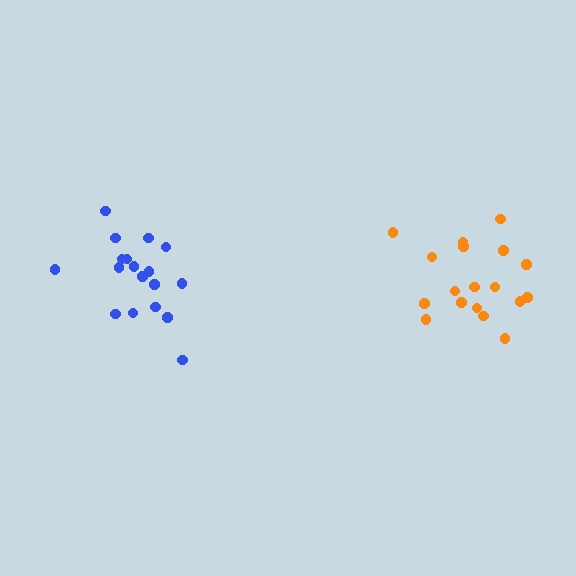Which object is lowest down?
The orange cluster is bottommost.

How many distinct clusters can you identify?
There are 2 distinct clusters.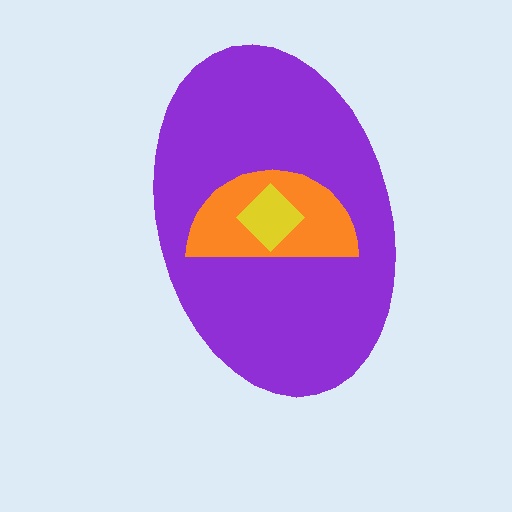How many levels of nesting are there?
3.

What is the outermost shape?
The purple ellipse.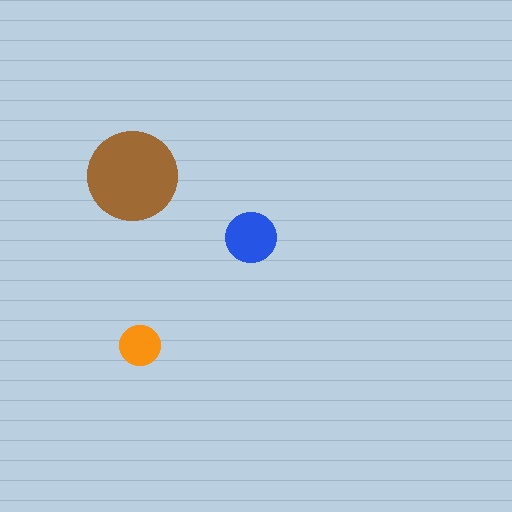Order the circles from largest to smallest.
the brown one, the blue one, the orange one.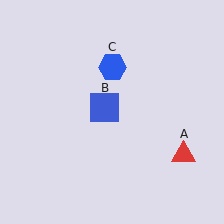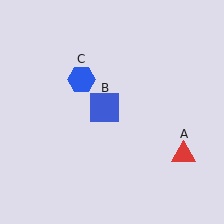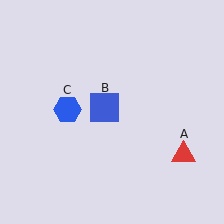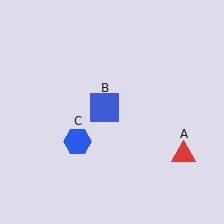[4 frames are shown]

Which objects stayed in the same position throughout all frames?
Red triangle (object A) and blue square (object B) remained stationary.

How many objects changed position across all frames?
1 object changed position: blue hexagon (object C).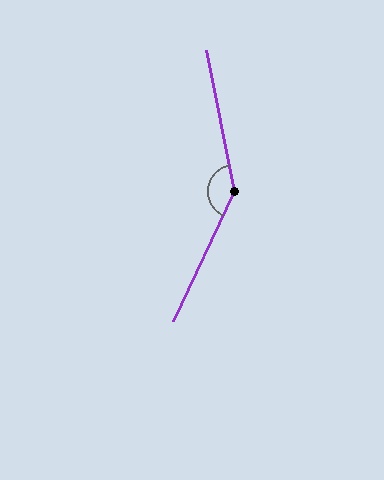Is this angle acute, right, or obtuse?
It is obtuse.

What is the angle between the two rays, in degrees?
Approximately 144 degrees.